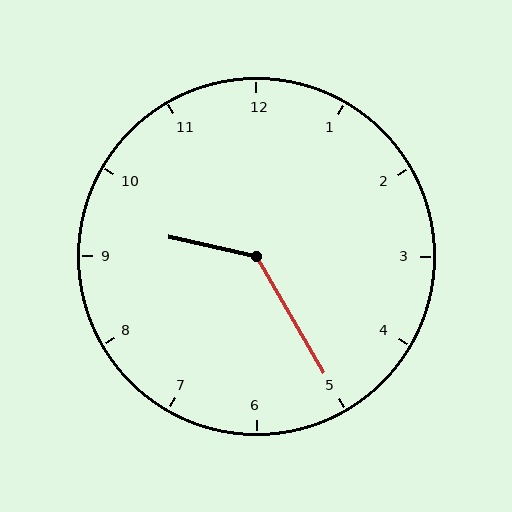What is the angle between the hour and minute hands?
Approximately 132 degrees.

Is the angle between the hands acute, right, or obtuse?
It is obtuse.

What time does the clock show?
9:25.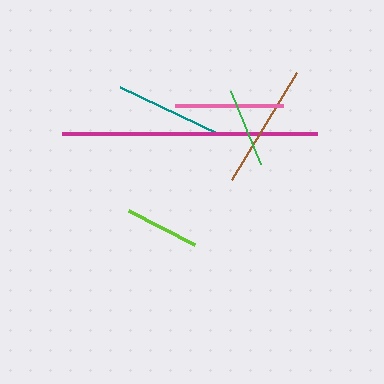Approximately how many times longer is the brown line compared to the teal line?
The brown line is approximately 1.1 times the length of the teal line.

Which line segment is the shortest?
The lime line is the shortest at approximately 74 pixels.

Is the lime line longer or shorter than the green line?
The green line is longer than the lime line.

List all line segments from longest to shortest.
From longest to shortest: magenta, brown, teal, pink, green, lime.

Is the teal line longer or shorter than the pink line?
The teal line is longer than the pink line.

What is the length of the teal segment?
The teal segment is approximately 110 pixels long.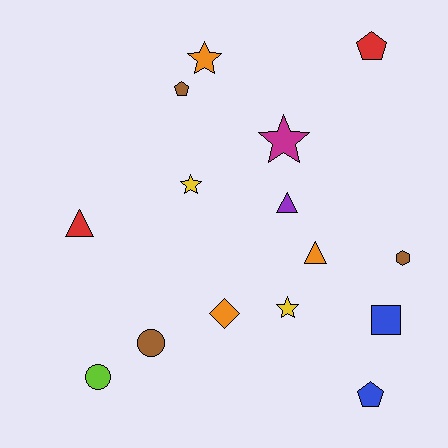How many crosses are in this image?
There are no crosses.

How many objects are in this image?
There are 15 objects.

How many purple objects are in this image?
There is 1 purple object.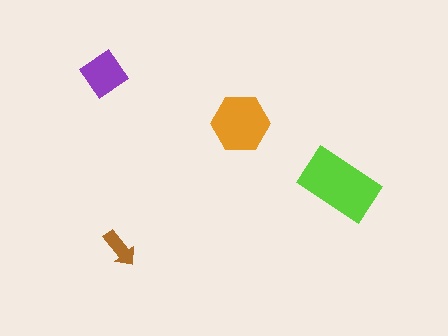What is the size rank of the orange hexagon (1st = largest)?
2nd.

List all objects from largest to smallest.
The lime rectangle, the orange hexagon, the purple diamond, the brown arrow.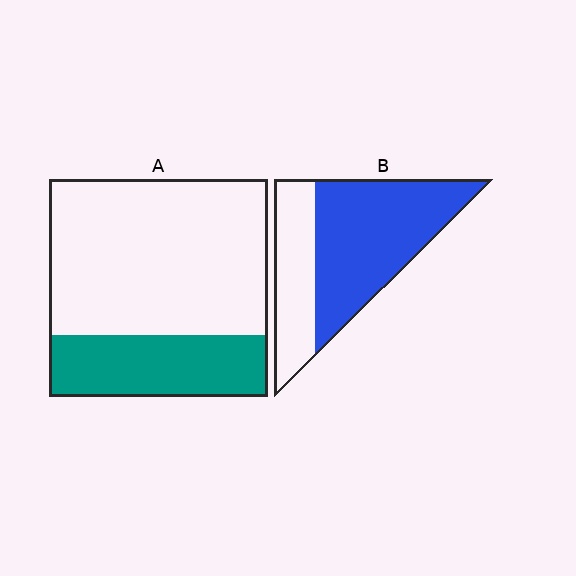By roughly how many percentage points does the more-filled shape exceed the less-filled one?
By roughly 40 percentage points (B over A).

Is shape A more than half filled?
No.